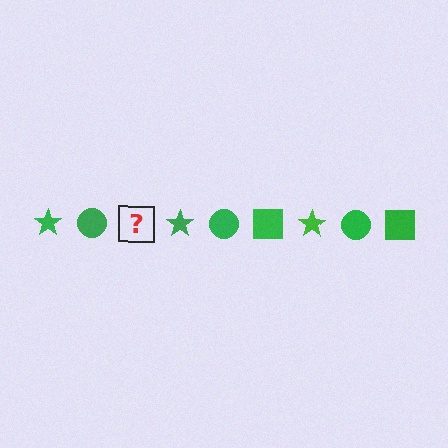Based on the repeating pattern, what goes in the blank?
The blank should be a green square.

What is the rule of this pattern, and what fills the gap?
The rule is that the pattern cycles through star, circle, square shapes in green. The gap should be filled with a green square.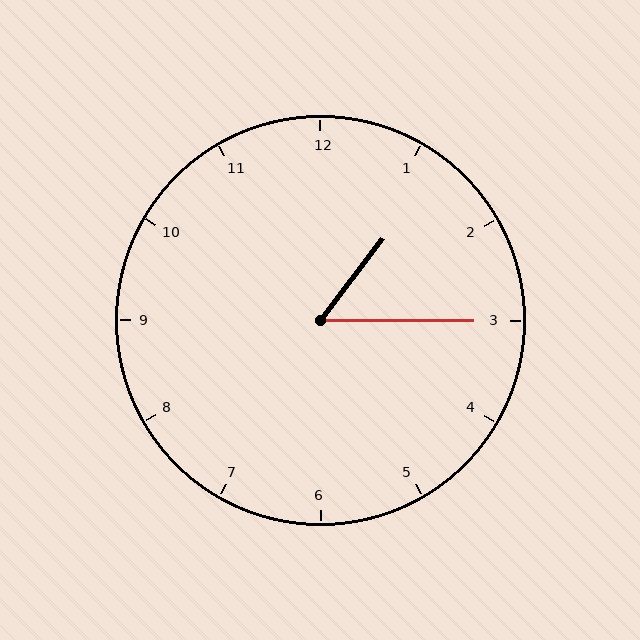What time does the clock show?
1:15.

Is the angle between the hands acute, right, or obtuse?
It is acute.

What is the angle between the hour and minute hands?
Approximately 52 degrees.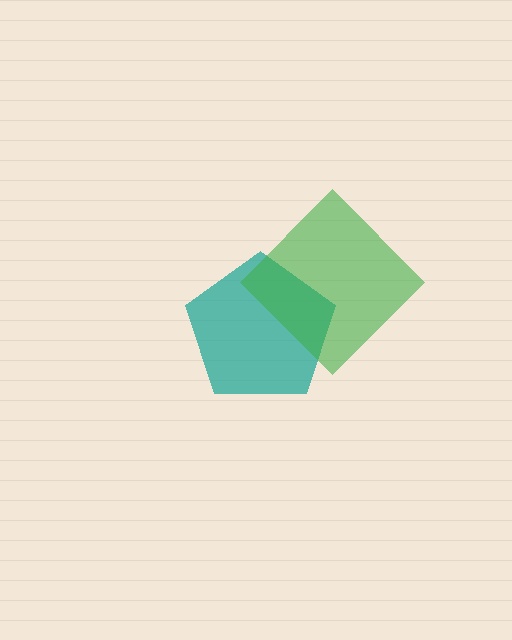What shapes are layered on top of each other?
The layered shapes are: a teal pentagon, a green diamond.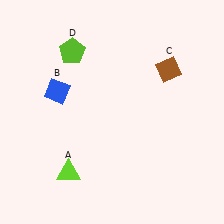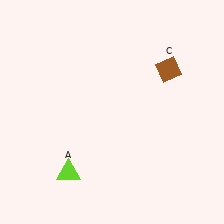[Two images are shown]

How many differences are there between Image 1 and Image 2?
There are 2 differences between the two images.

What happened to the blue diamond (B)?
The blue diamond (B) was removed in Image 2. It was in the top-left area of Image 1.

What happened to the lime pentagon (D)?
The lime pentagon (D) was removed in Image 2. It was in the top-left area of Image 1.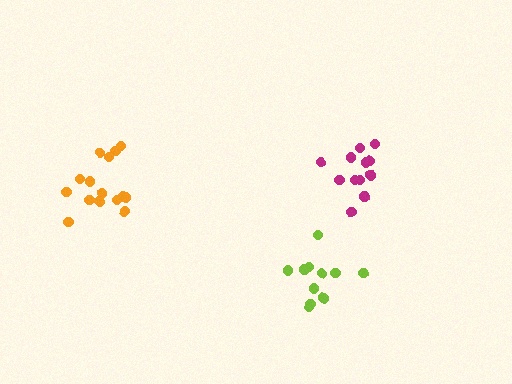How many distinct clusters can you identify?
There are 3 distinct clusters.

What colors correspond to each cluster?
The clusters are colored: orange, lime, magenta.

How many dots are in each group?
Group 1: 15 dots, Group 2: 11 dots, Group 3: 12 dots (38 total).